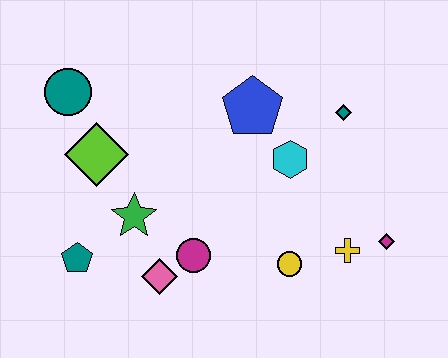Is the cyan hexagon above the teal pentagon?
Yes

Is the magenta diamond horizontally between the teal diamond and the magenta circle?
No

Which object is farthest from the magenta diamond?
The teal circle is farthest from the magenta diamond.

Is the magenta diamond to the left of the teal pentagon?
No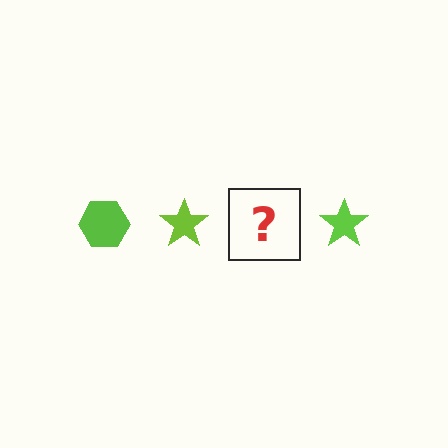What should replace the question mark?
The question mark should be replaced with a lime hexagon.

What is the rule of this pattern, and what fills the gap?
The rule is that the pattern cycles through hexagon, star shapes in lime. The gap should be filled with a lime hexagon.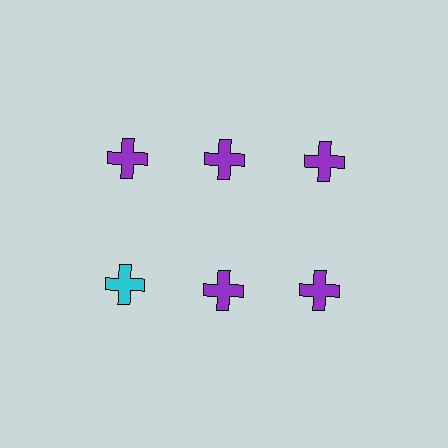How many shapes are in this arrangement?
There are 6 shapes arranged in a grid pattern.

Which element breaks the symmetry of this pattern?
The cyan cross in the second row, leftmost column breaks the symmetry. All other shapes are purple crosses.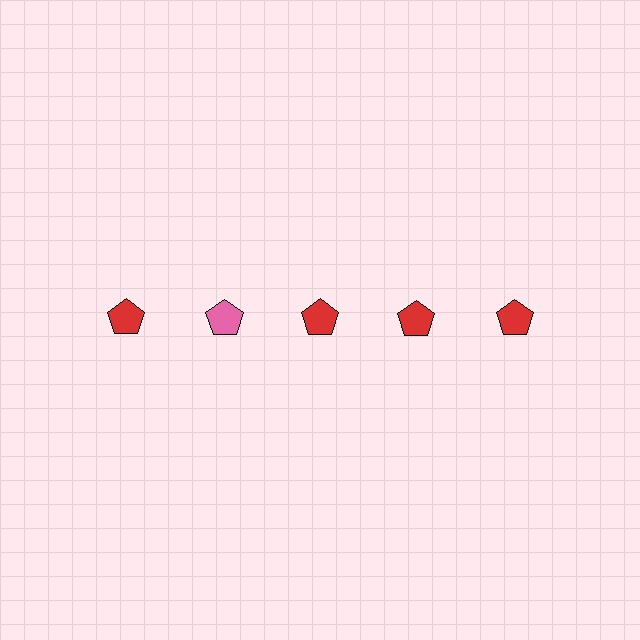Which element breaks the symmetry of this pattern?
The pink pentagon in the top row, second from left column breaks the symmetry. All other shapes are red pentagons.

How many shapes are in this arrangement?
There are 5 shapes arranged in a grid pattern.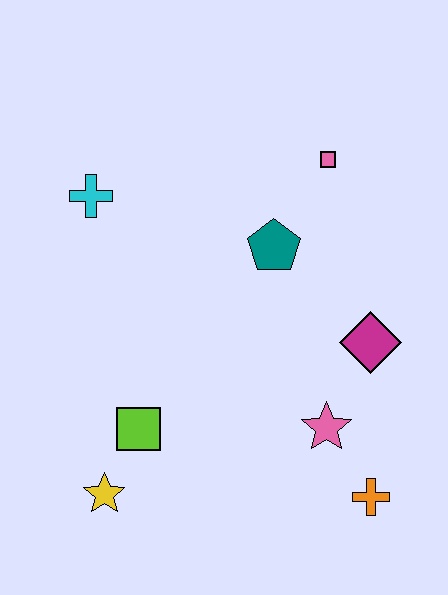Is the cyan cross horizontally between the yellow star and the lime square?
No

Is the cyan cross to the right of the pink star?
No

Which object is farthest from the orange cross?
The cyan cross is farthest from the orange cross.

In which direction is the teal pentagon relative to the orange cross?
The teal pentagon is above the orange cross.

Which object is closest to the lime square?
The yellow star is closest to the lime square.